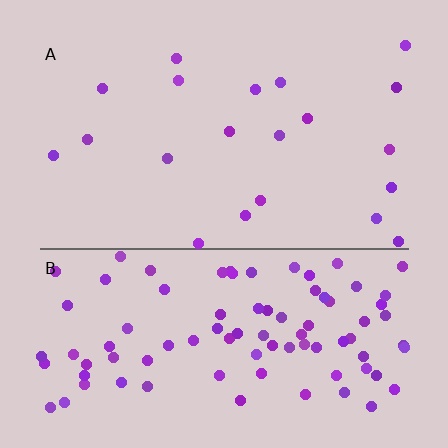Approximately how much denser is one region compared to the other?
Approximately 4.5× — region B over region A.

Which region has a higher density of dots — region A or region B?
B (the bottom).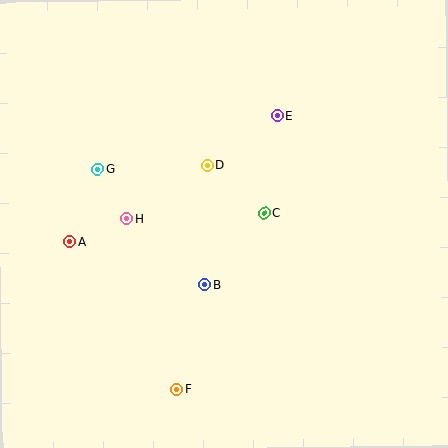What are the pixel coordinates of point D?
Point D is at (208, 165).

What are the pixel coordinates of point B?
Point B is at (205, 285).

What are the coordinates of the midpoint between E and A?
The midpoint between E and A is at (173, 179).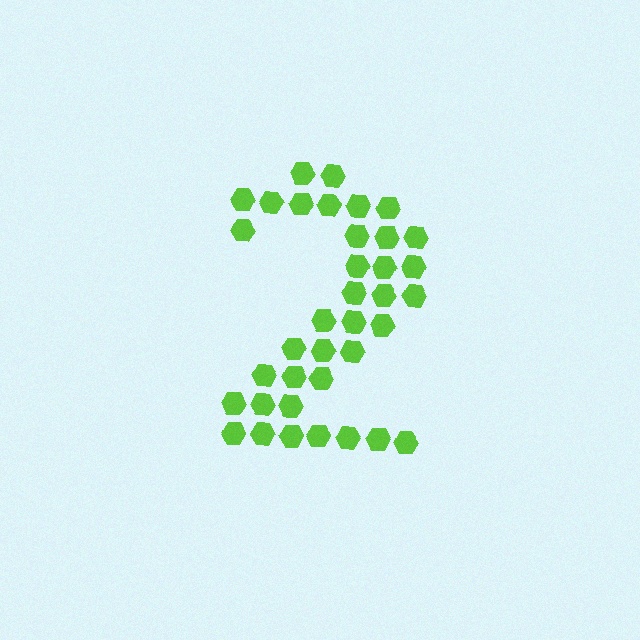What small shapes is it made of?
It is made of small hexagons.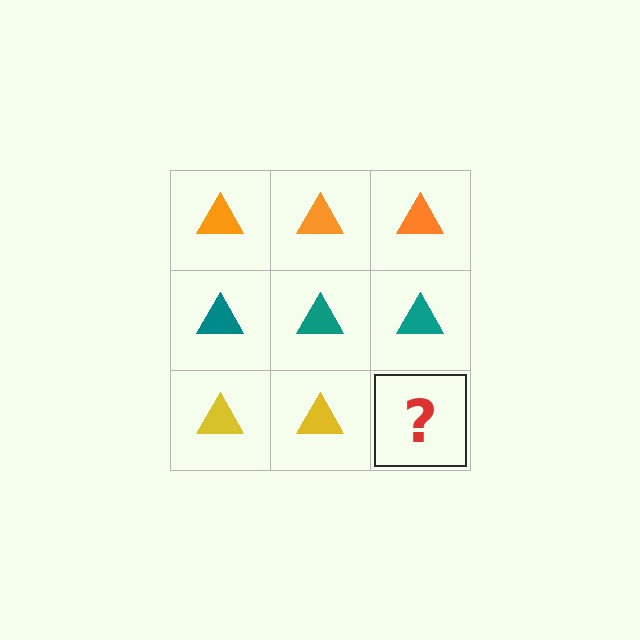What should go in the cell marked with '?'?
The missing cell should contain a yellow triangle.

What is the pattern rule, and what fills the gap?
The rule is that each row has a consistent color. The gap should be filled with a yellow triangle.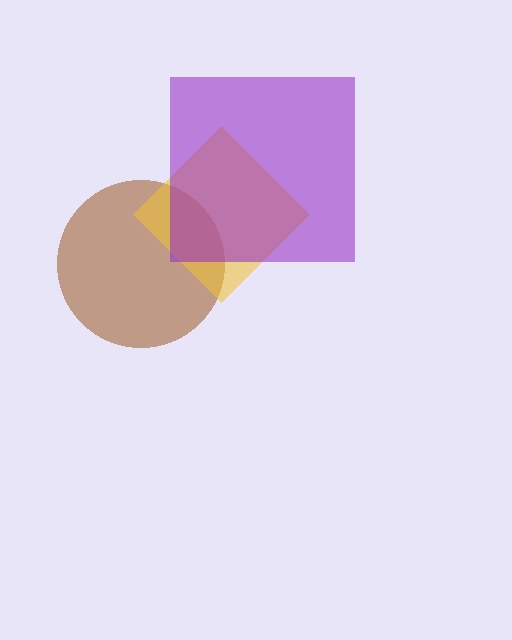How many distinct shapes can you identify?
There are 3 distinct shapes: a brown circle, a yellow diamond, a purple square.